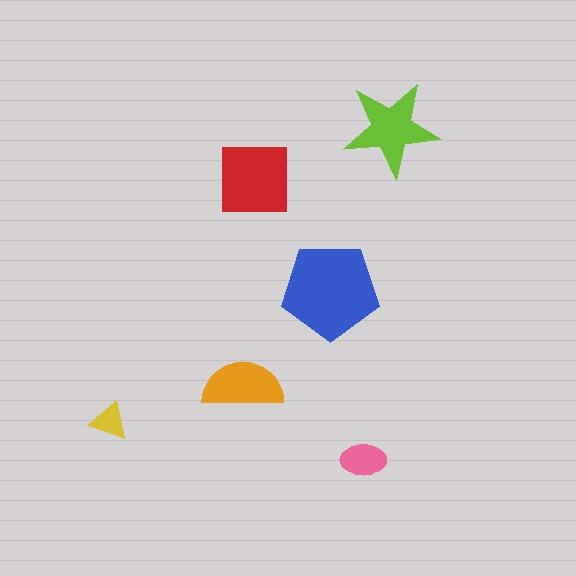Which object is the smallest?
The yellow triangle.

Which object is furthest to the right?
The lime star is rightmost.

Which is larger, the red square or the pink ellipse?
The red square.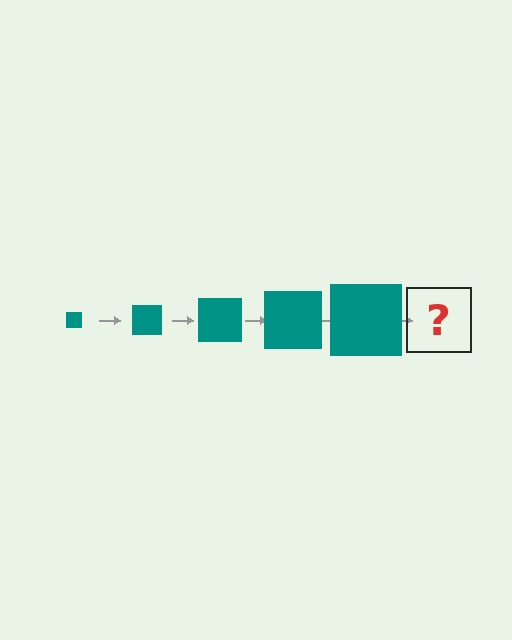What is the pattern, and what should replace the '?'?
The pattern is that the square gets progressively larger each step. The '?' should be a teal square, larger than the previous one.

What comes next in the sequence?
The next element should be a teal square, larger than the previous one.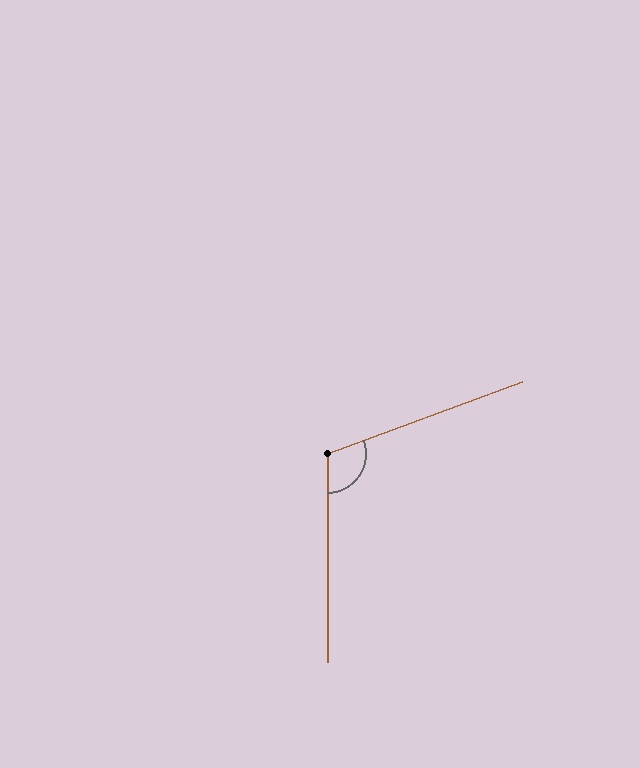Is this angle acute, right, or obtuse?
It is obtuse.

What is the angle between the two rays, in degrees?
Approximately 110 degrees.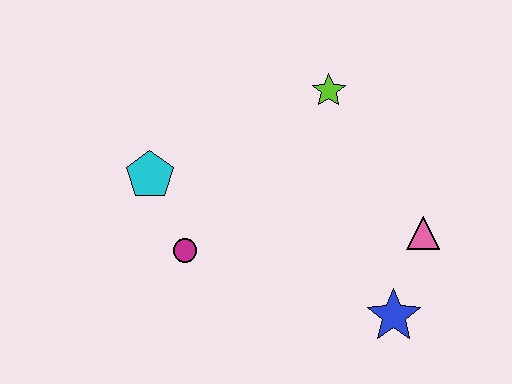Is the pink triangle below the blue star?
No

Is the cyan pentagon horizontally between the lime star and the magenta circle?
No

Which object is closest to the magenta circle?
The cyan pentagon is closest to the magenta circle.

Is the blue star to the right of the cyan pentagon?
Yes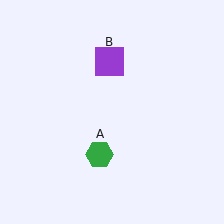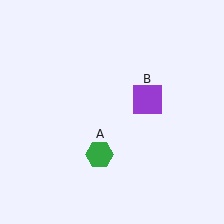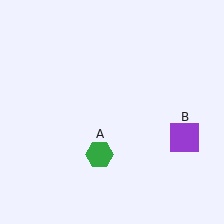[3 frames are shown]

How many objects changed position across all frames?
1 object changed position: purple square (object B).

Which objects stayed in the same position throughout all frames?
Green hexagon (object A) remained stationary.